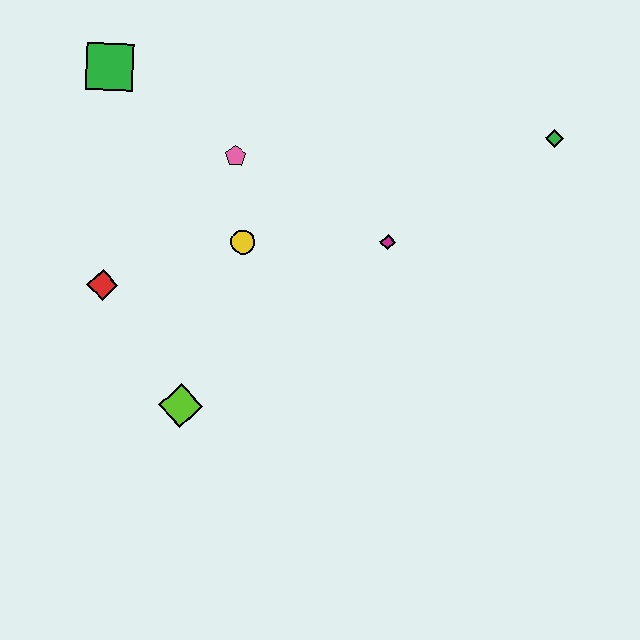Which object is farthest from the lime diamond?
The green diamond is farthest from the lime diamond.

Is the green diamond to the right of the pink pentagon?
Yes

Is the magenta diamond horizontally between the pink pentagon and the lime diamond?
No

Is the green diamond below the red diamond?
No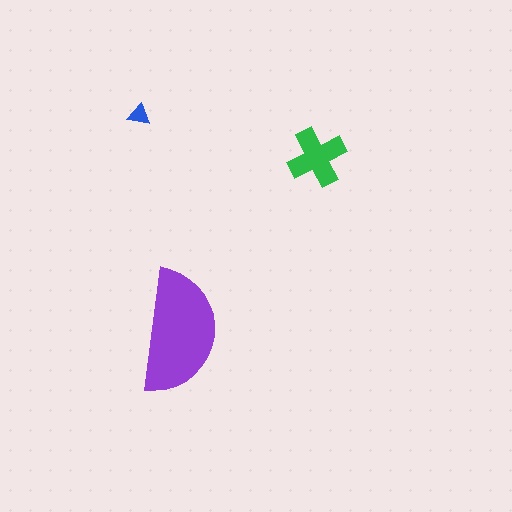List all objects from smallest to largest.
The blue triangle, the green cross, the purple semicircle.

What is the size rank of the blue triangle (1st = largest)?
3rd.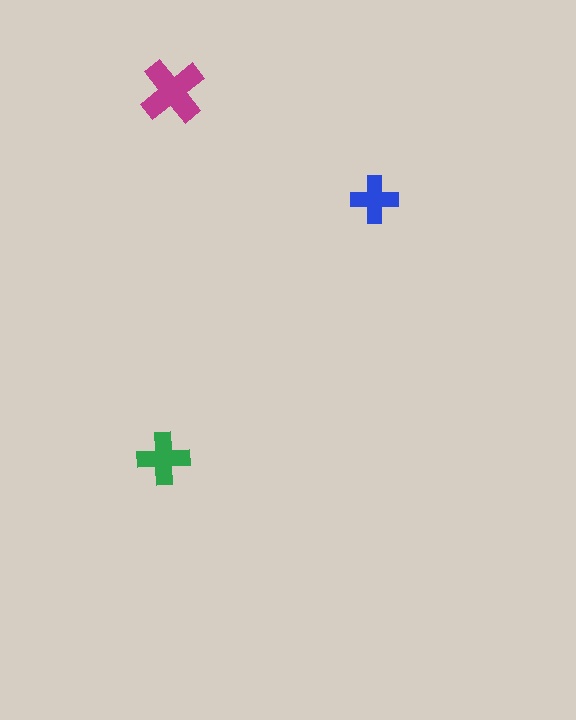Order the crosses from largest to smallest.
the magenta one, the green one, the blue one.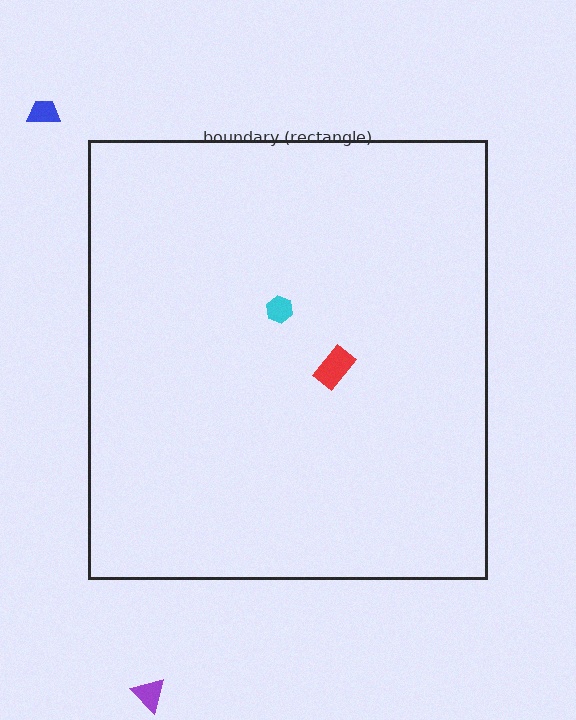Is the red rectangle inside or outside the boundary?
Inside.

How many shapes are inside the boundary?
2 inside, 2 outside.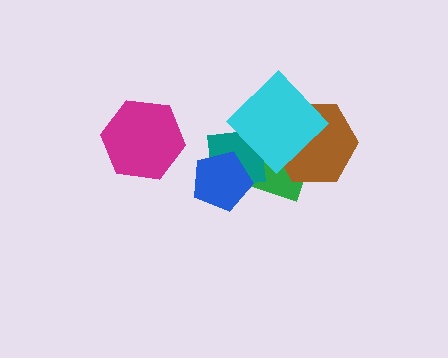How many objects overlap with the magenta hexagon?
0 objects overlap with the magenta hexagon.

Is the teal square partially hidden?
Yes, it is partially covered by another shape.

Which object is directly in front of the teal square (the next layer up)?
The blue pentagon is directly in front of the teal square.